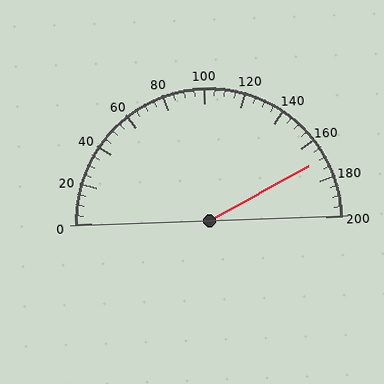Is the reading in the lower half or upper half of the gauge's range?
The reading is in the upper half of the range (0 to 200).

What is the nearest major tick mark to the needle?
The nearest major tick mark is 160.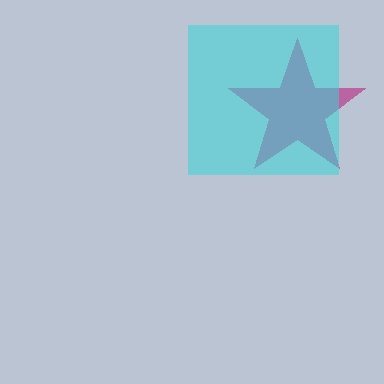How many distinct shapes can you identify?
There are 2 distinct shapes: a magenta star, a cyan square.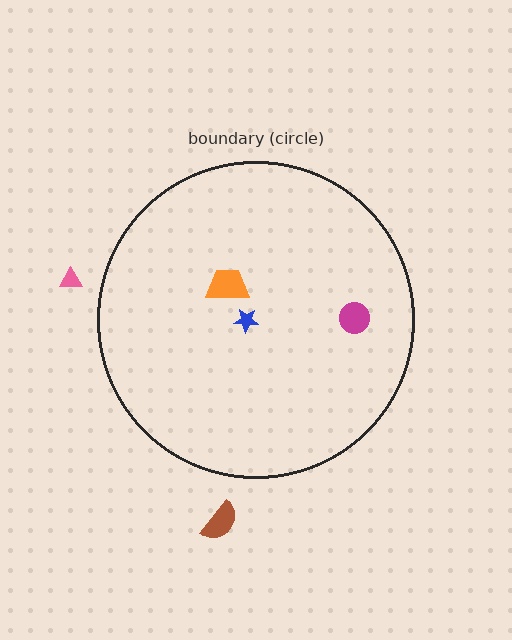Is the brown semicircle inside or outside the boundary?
Outside.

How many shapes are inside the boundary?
3 inside, 2 outside.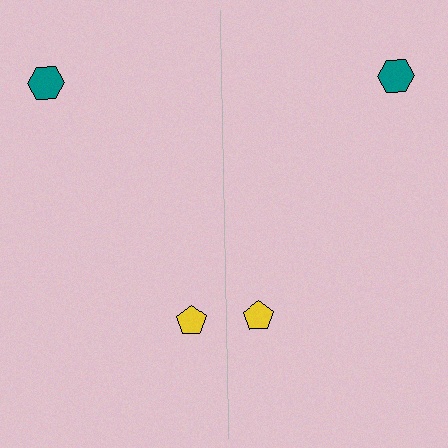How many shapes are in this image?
There are 4 shapes in this image.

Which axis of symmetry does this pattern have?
The pattern has a vertical axis of symmetry running through the center of the image.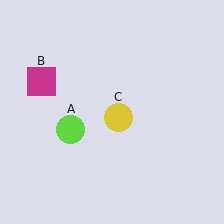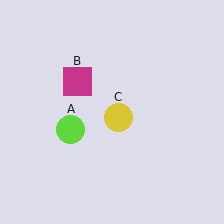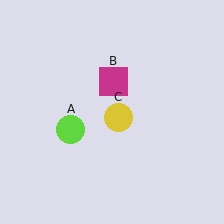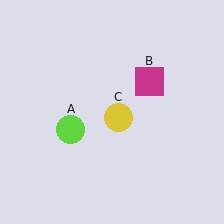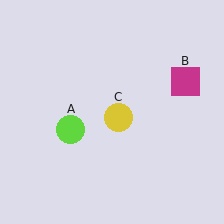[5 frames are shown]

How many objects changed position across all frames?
1 object changed position: magenta square (object B).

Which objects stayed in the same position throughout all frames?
Lime circle (object A) and yellow circle (object C) remained stationary.